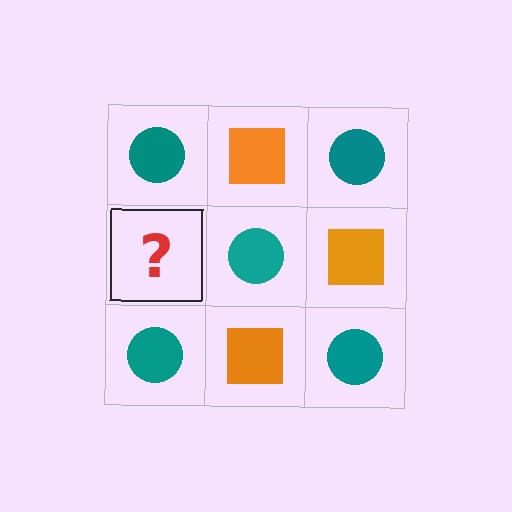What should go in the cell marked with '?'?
The missing cell should contain an orange square.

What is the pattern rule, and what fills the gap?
The rule is that it alternates teal circle and orange square in a checkerboard pattern. The gap should be filled with an orange square.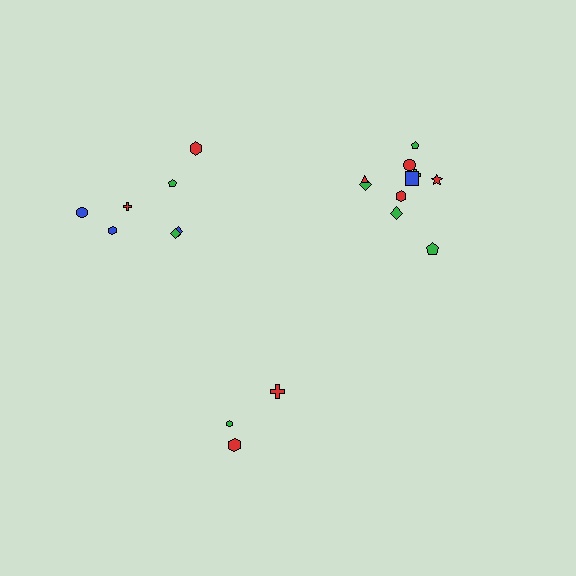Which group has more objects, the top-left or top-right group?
The top-right group.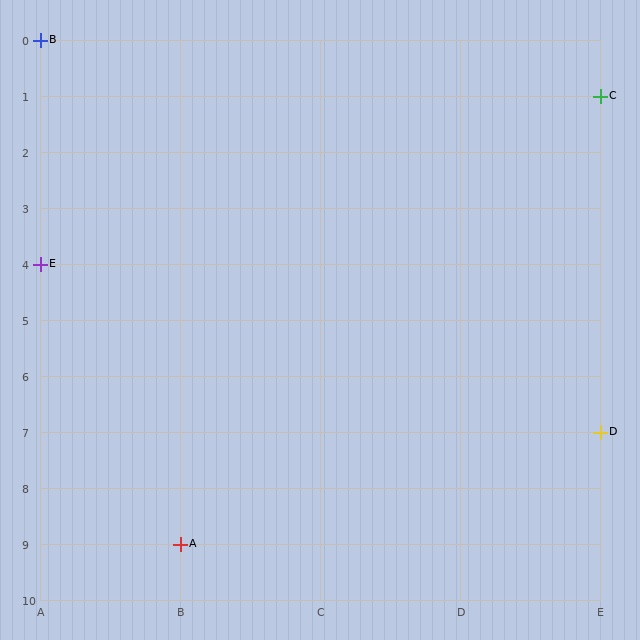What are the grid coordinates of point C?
Point C is at grid coordinates (E, 1).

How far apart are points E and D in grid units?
Points E and D are 4 columns and 3 rows apart (about 5.0 grid units diagonally).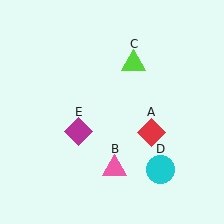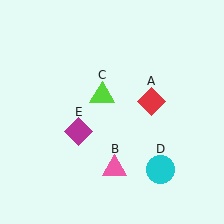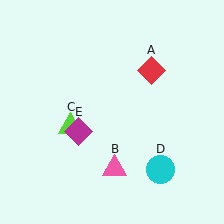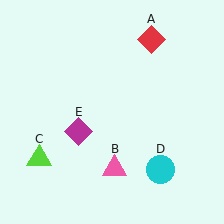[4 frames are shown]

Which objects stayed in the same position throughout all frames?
Pink triangle (object B) and cyan circle (object D) and magenta diamond (object E) remained stationary.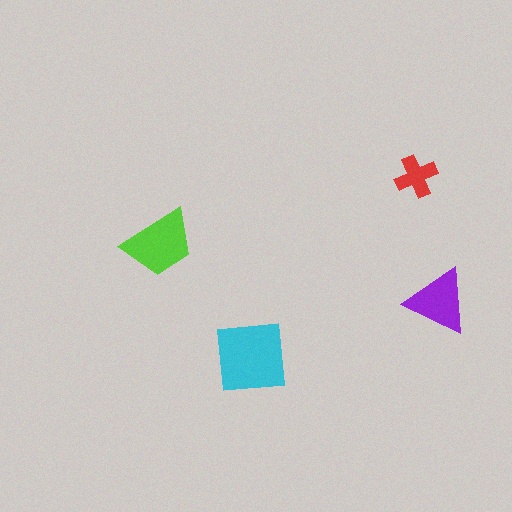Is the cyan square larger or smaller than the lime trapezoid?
Larger.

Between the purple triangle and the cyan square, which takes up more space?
The cyan square.